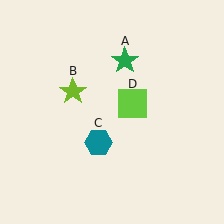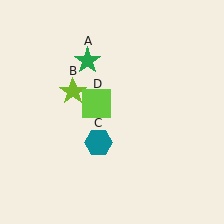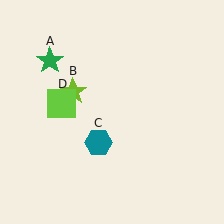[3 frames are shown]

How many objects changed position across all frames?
2 objects changed position: green star (object A), lime square (object D).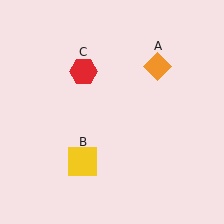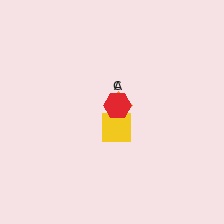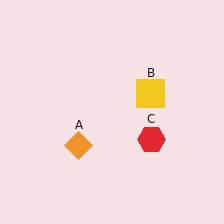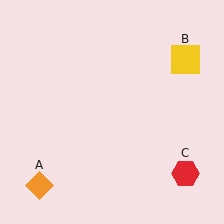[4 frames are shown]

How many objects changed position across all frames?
3 objects changed position: orange diamond (object A), yellow square (object B), red hexagon (object C).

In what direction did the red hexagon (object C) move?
The red hexagon (object C) moved down and to the right.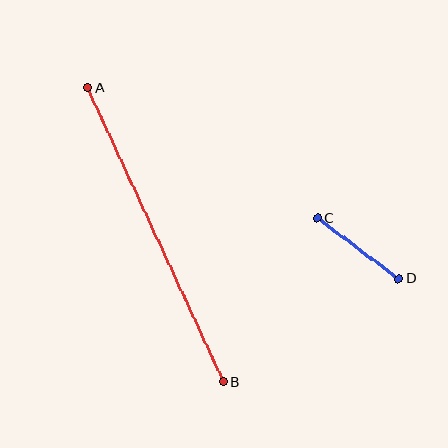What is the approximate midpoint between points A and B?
The midpoint is at approximately (155, 235) pixels.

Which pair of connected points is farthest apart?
Points A and B are farthest apart.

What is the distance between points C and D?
The distance is approximately 102 pixels.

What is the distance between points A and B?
The distance is approximately 324 pixels.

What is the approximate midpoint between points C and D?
The midpoint is at approximately (358, 249) pixels.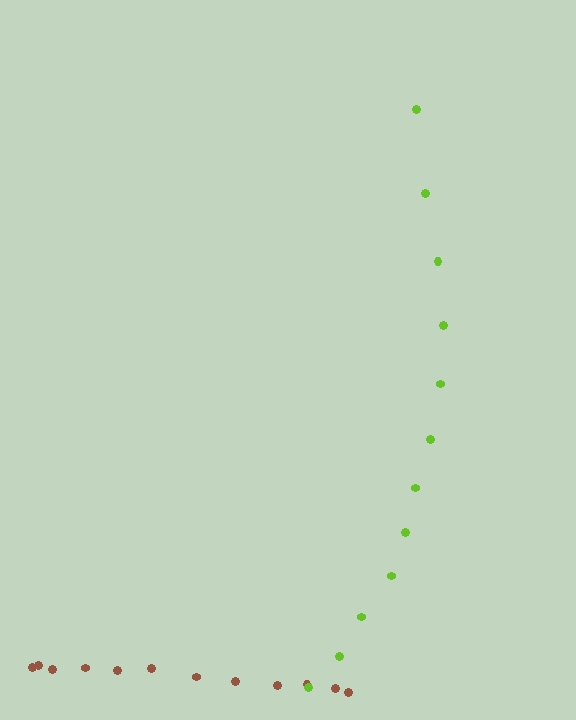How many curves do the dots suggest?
There are 2 distinct paths.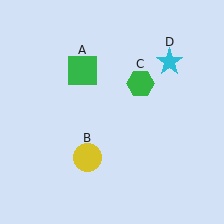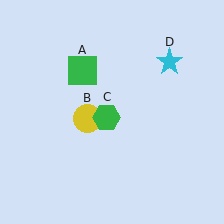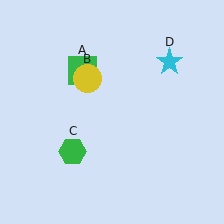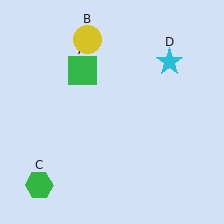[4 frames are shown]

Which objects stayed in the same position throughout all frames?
Green square (object A) and cyan star (object D) remained stationary.